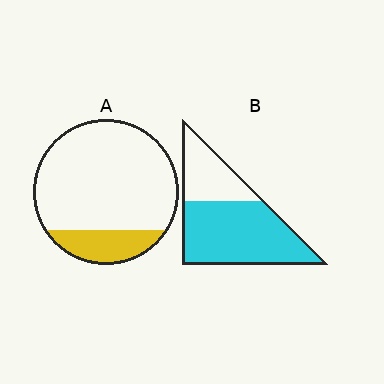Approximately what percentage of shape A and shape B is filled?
A is approximately 20% and B is approximately 70%.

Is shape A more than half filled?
No.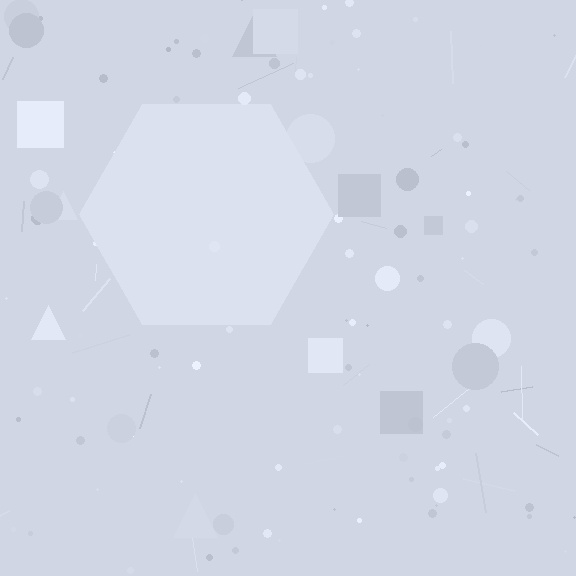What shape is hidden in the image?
A hexagon is hidden in the image.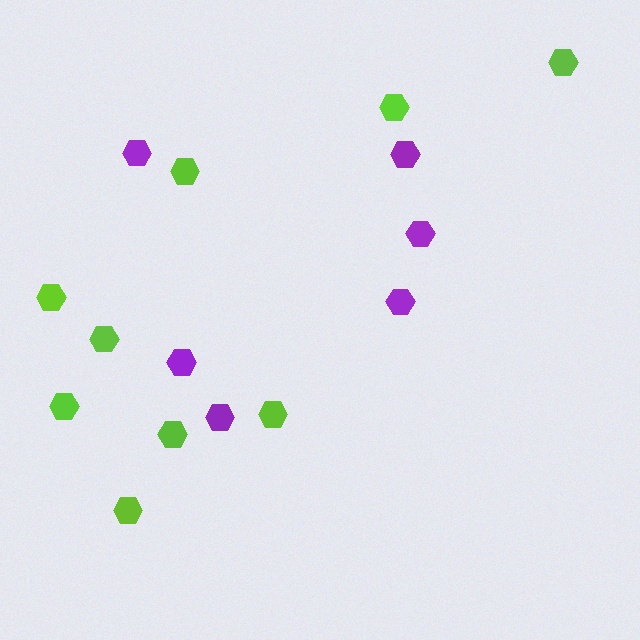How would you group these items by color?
There are 2 groups: one group of purple hexagons (6) and one group of lime hexagons (9).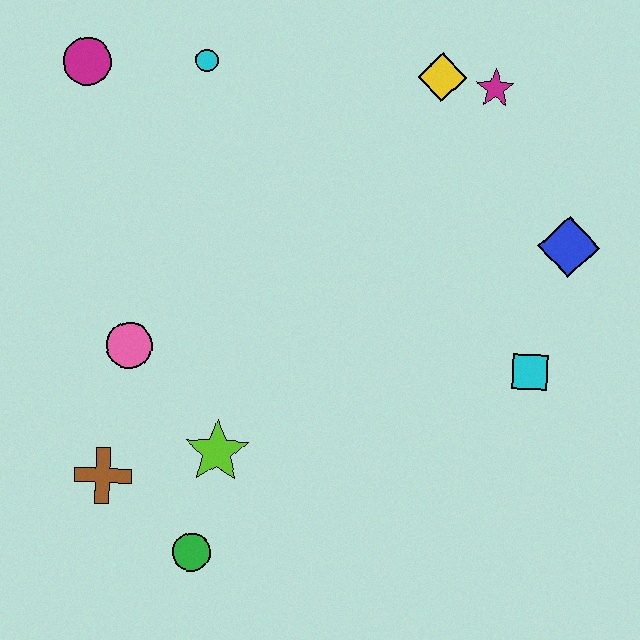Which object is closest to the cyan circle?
The magenta circle is closest to the cyan circle.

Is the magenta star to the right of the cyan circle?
Yes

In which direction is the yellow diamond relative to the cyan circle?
The yellow diamond is to the right of the cyan circle.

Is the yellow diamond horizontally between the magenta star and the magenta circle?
Yes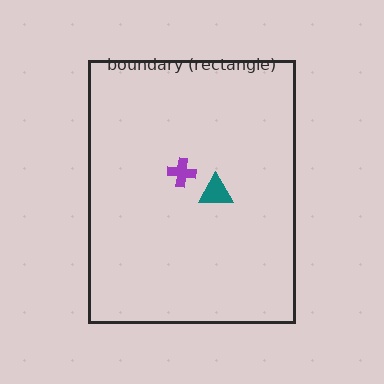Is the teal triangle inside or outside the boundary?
Inside.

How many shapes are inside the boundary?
2 inside, 0 outside.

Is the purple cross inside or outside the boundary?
Inside.